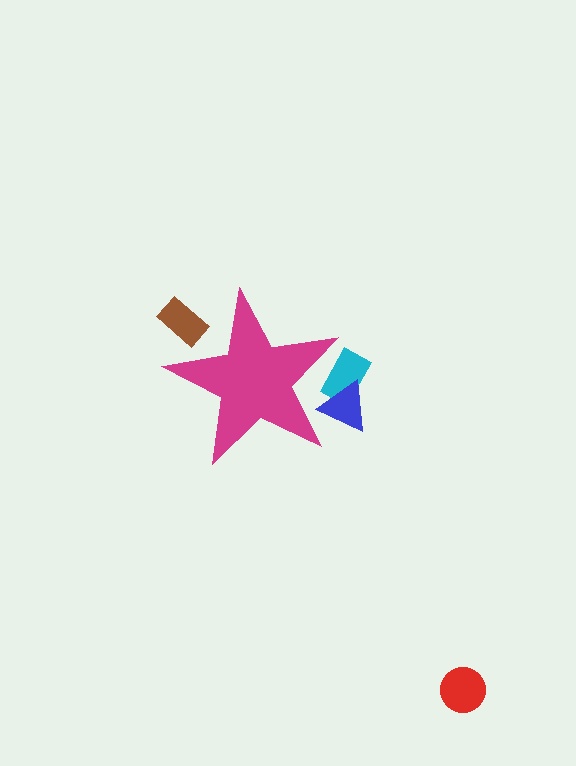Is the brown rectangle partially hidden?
Yes, the brown rectangle is partially hidden behind the magenta star.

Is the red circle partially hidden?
No, the red circle is fully visible.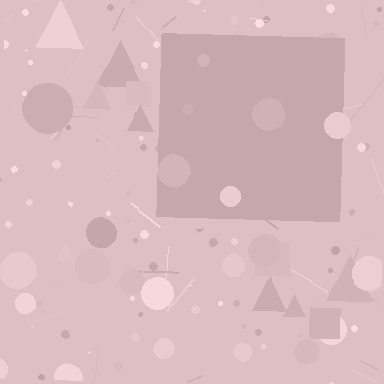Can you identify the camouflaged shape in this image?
The camouflaged shape is a square.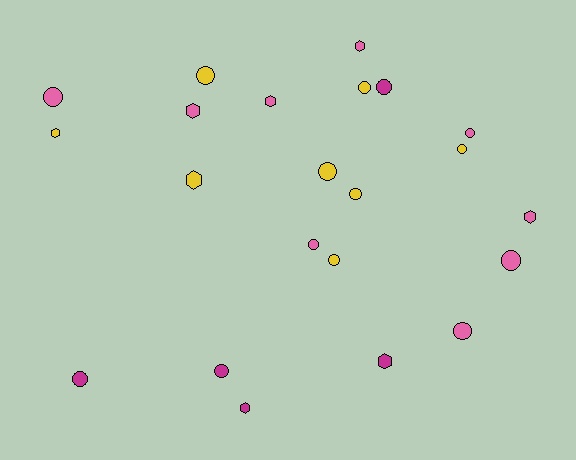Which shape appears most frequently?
Circle, with 14 objects.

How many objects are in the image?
There are 22 objects.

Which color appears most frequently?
Pink, with 9 objects.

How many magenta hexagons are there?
There are 2 magenta hexagons.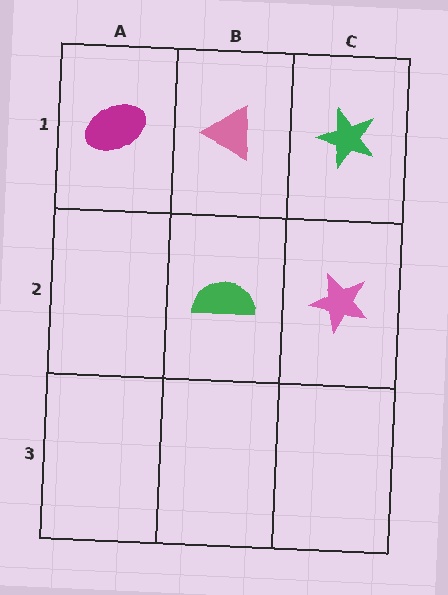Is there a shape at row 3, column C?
No, that cell is empty.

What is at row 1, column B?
A pink triangle.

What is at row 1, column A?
A magenta ellipse.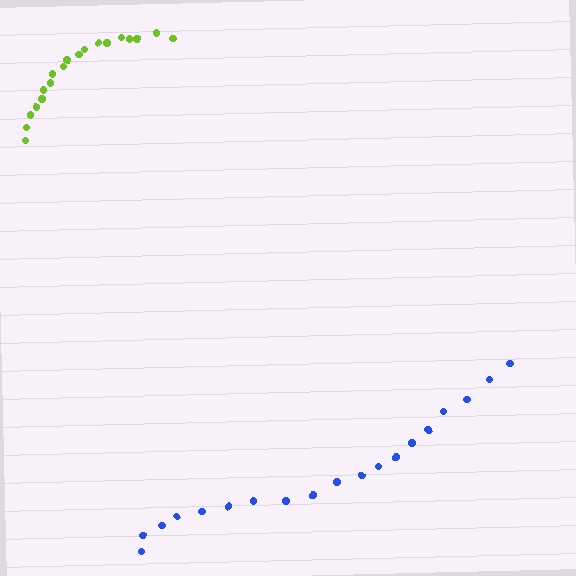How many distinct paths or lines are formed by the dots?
There are 2 distinct paths.